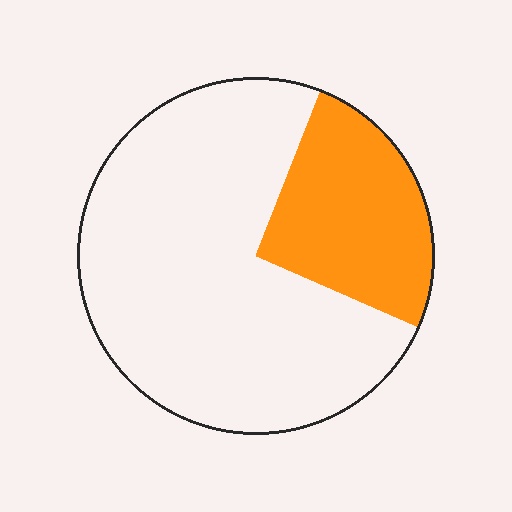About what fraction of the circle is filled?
About one quarter (1/4).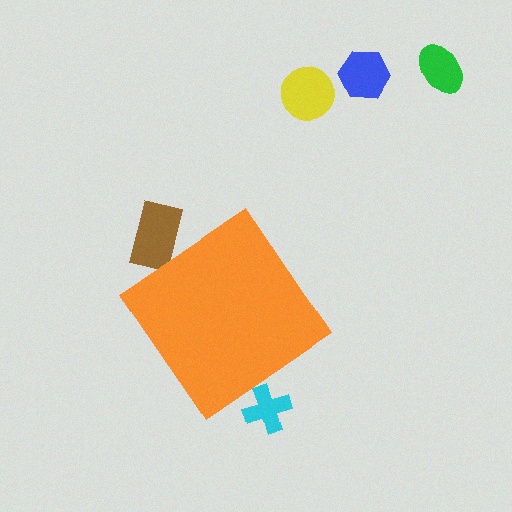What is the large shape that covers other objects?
An orange diamond.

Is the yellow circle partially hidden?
No, the yellow circle is fully visible.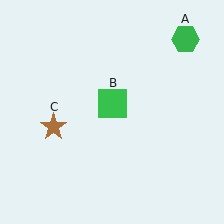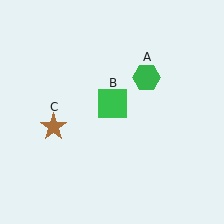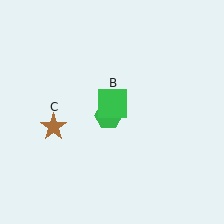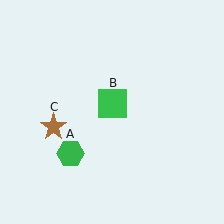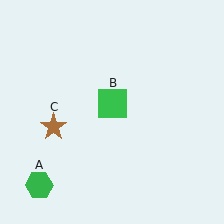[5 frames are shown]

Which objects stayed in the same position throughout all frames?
Green square (object B) and brown star (object C) remained stationary.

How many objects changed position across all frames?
1 object changed position: green hexagon (object A).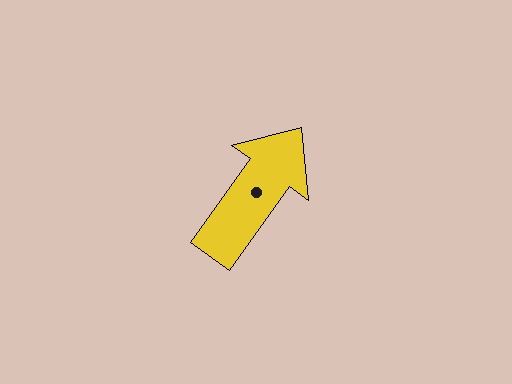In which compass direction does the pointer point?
Northeast.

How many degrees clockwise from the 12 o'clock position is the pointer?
Approximately 35 degrees.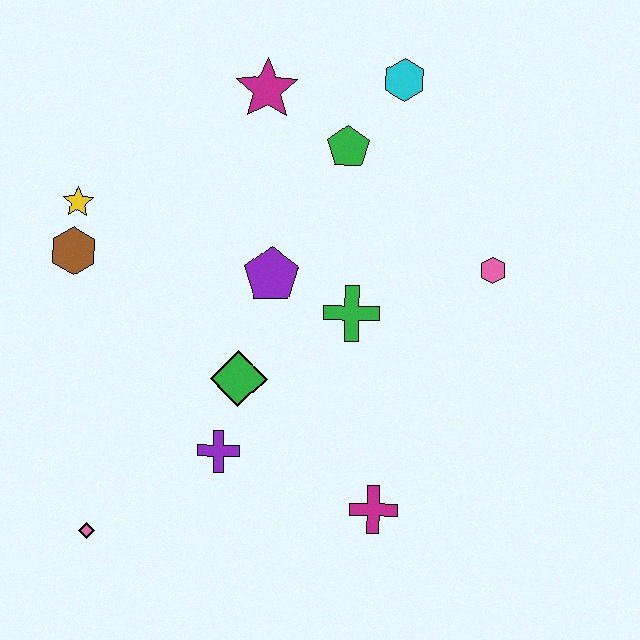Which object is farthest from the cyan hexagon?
The pink diamond is farthest from the cyan hexagon.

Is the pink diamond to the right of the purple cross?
No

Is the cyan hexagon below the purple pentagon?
No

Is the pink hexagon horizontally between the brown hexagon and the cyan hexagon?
No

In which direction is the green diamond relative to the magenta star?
The green diamond is below the magenta star.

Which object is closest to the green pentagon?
The cyan hexagon is closest to the green pentagon.